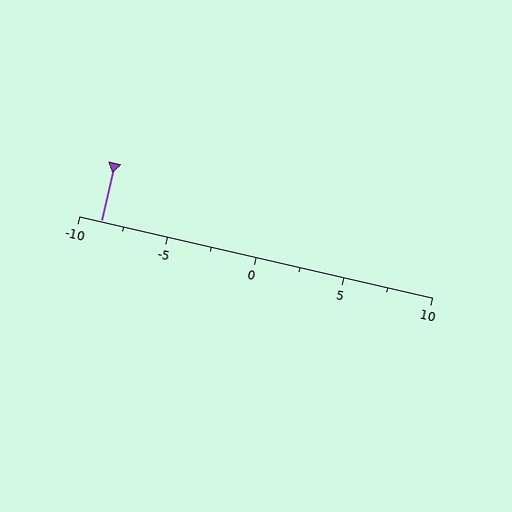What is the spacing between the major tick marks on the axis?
The major ticks are spaced 5 apart.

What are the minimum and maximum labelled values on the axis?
The axis runs from -10 to 10.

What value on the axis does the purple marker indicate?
The marker indicates approximately -8.8.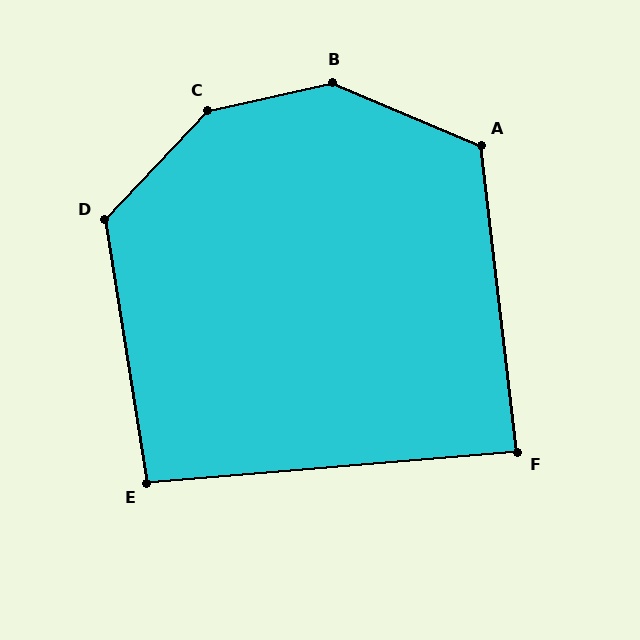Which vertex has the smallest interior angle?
F, at approximately 88 degrees.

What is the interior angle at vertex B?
Approximately 144 degrees (obtuse).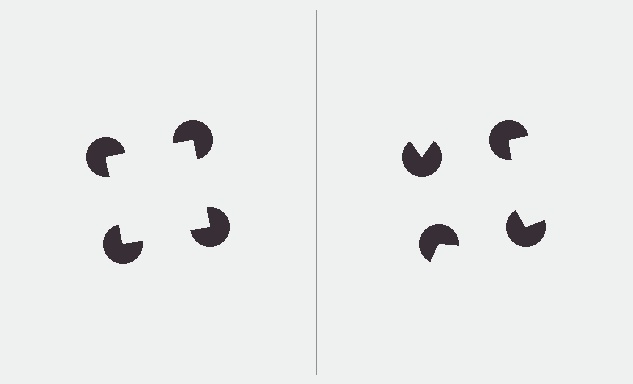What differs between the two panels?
The pac-man discs are positioned identically on both sides; only the wedge orientations differ. On the left they align to a square; on the right they are misaligned.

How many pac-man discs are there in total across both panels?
8 — 4 on each side.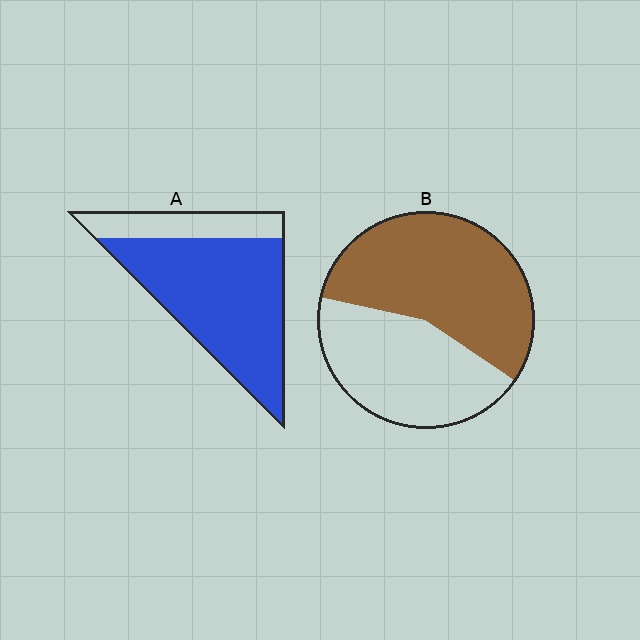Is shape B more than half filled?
Yes.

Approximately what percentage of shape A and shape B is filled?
A is approximately 75% and B is approximately 55%.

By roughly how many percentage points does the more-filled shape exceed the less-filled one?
By roughly 20 percentage points (A over B).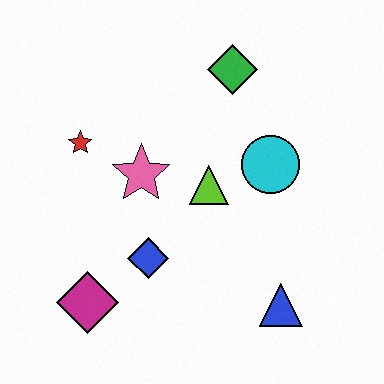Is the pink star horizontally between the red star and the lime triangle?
Yes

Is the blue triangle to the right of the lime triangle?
Yes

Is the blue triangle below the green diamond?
Yes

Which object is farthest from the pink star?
The blue triangle is farthest from the pink star.